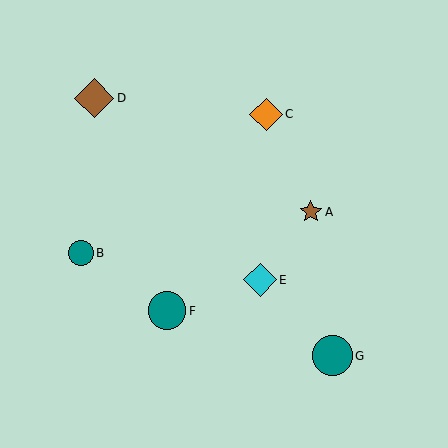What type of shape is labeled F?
Shape F is a teal circle.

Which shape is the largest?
The teal circle (labeled G) is the largest.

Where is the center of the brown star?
The center of the brown star is at (311, 212).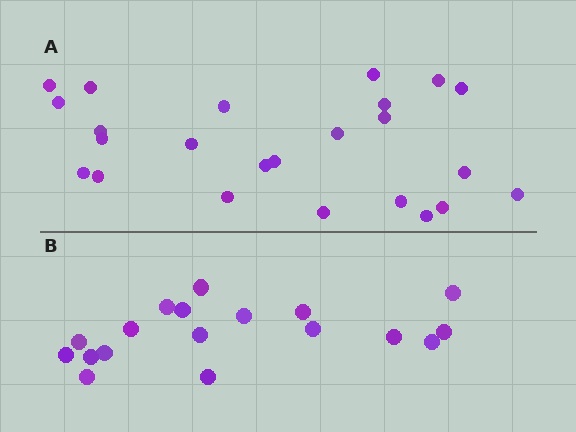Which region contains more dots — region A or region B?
Region A (the top region) has more dots.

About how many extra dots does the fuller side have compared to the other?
Region A has about 6 more dots than region B.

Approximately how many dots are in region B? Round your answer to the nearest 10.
About 20 dots. (The exact count is 18, which rounds to 20.)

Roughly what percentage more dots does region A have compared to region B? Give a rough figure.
About 35% more.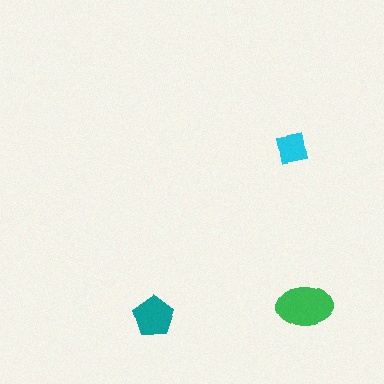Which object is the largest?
The green ellipse.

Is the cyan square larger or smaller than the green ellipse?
Smaller.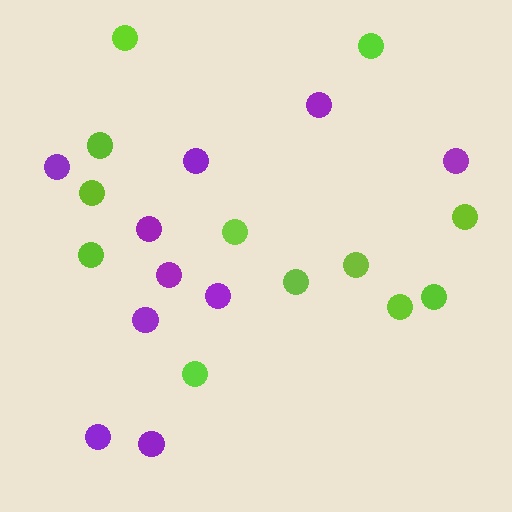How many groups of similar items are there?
There are 2 groups: one group of lime circles (12) and one group of purple circles (10).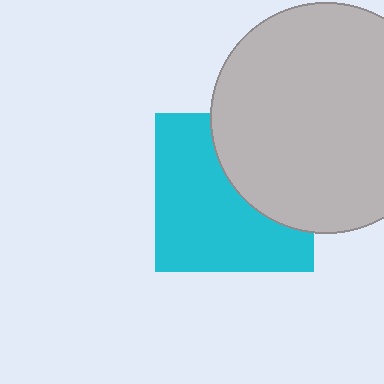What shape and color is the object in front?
The object in front is a light gray circle.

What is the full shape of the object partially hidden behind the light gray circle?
The partially hidden object is a cyan square.